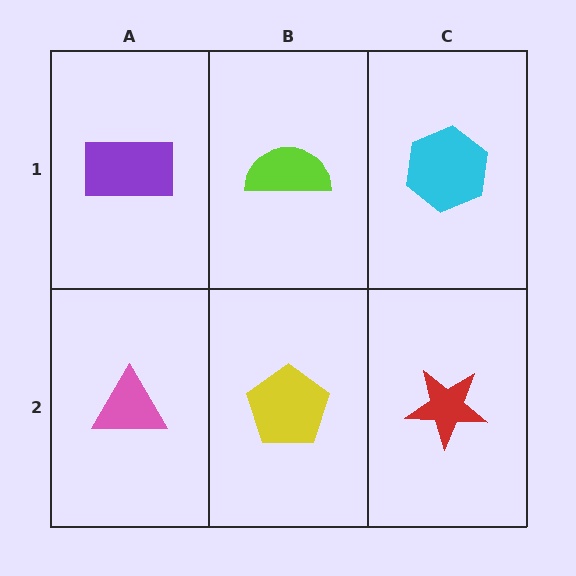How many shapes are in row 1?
3 shapes.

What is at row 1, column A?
A purple rectangle.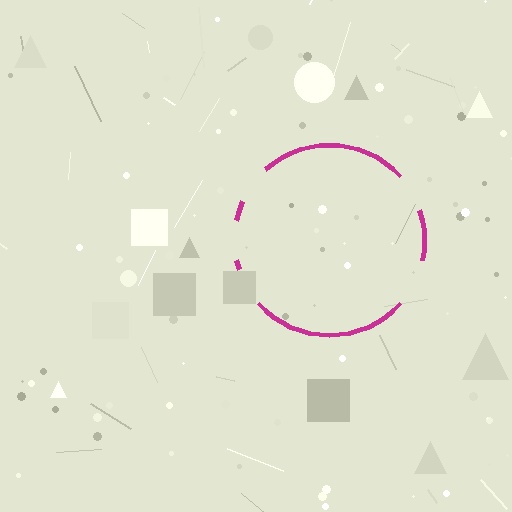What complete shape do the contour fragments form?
The contour fragments form a circle.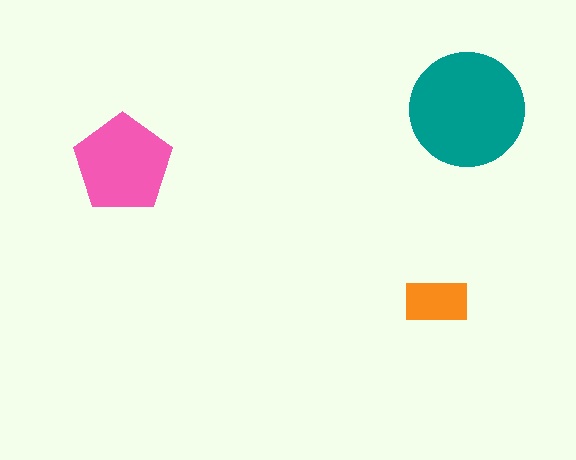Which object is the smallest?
The orange rectangle.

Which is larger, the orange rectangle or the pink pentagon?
The pink pentagon.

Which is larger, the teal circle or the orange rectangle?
The teal circle.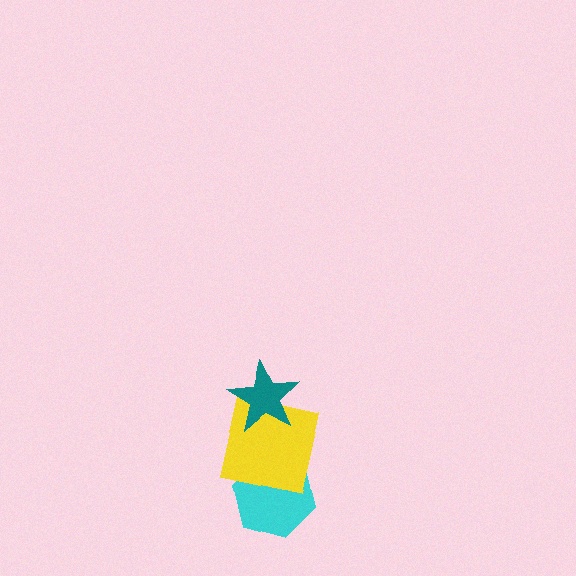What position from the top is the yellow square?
The yellow square is 2nd from the top.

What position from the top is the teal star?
The teal star is 1st from the top.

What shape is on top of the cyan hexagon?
The yellow square is on top of the cyan hexagon.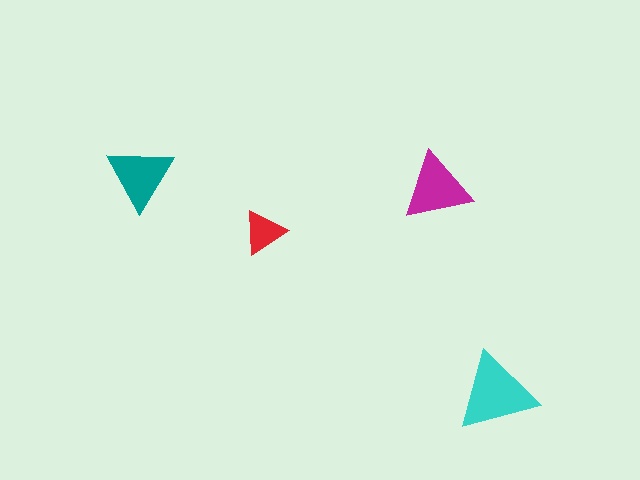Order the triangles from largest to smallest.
the cyan one, the magenta one, the teal one, the red one.